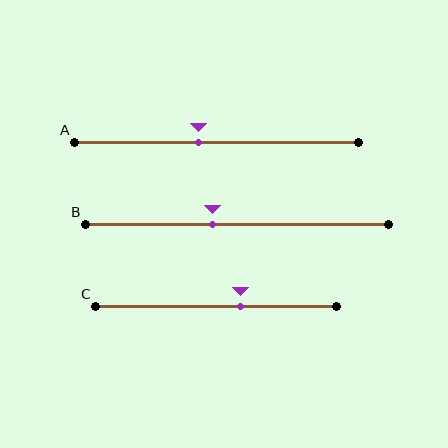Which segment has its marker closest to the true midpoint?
Segment A has its marker closest to the true midpoint.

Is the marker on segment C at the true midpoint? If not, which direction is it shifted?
No, the marker on segment C is shifted to the right by about 10% of the segment length.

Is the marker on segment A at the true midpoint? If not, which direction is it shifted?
No, the marker on segment A is shifted to the left by about 7% of the segment length.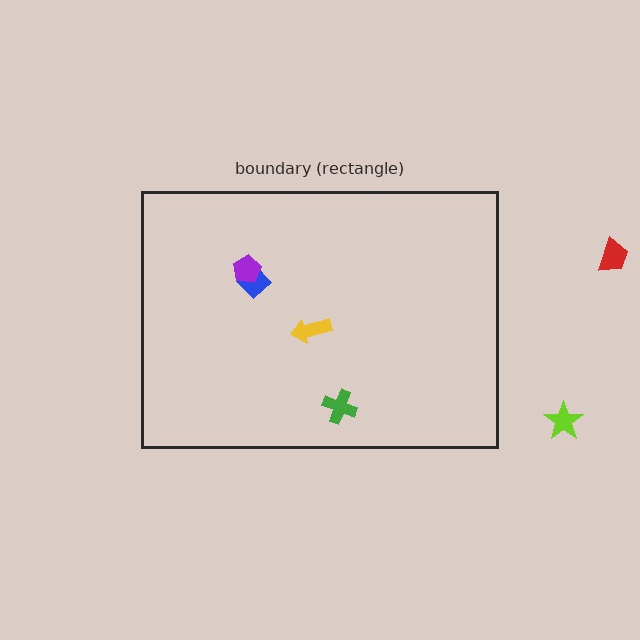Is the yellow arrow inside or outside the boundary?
Inside.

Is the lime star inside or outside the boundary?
Outside.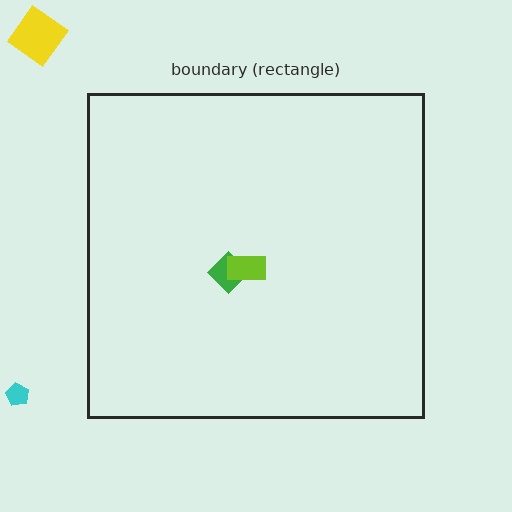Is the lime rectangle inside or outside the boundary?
Inside.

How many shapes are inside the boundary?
2 inside, 2 outside.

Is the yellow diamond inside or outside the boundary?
Outside.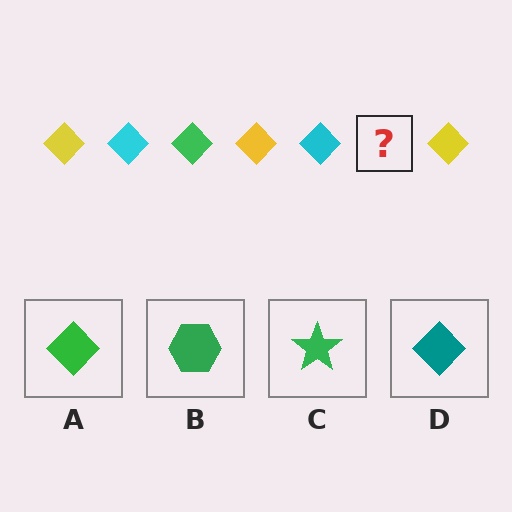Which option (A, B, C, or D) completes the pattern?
A.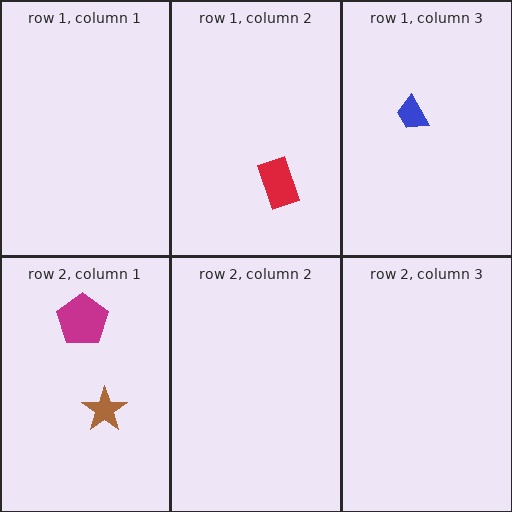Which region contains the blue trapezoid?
The row 1, column 3 region.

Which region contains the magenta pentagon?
The row 2, column 1 region.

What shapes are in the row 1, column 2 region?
The red rectangle.